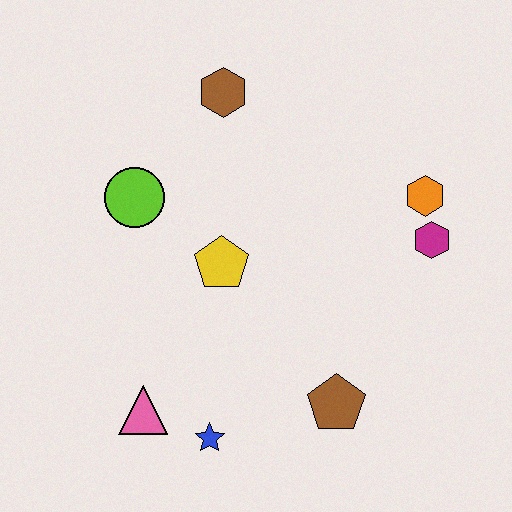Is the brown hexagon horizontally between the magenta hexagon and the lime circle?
Yes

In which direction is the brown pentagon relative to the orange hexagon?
The brown pentagon is below the orange hexagon.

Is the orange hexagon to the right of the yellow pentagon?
Yes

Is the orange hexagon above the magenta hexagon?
Yes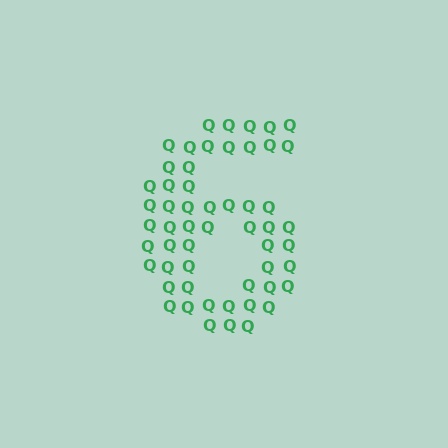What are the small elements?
The small elements are letter Q's.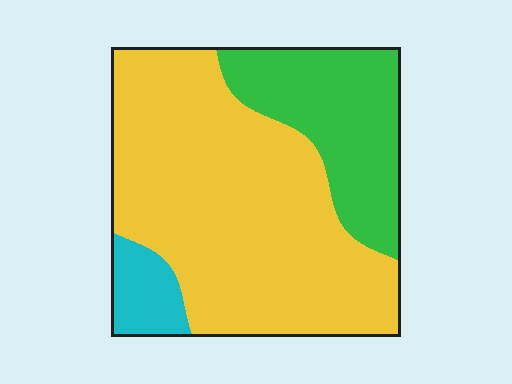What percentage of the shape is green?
Green takes up about one quarter (1/4) of the shape.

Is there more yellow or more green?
Yellow.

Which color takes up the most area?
Yellow, at roughly 65%.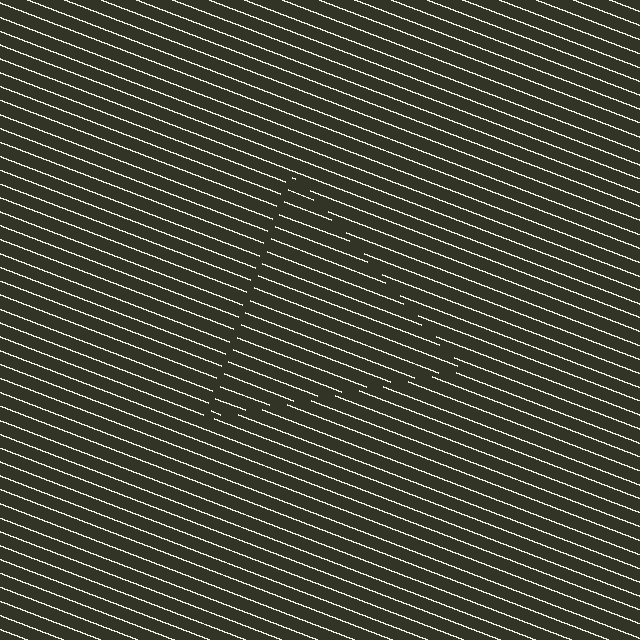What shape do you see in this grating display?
An illusory triangle. The interior of the shape contains the same grating, shifted by half a period — the contour is defined by the phase discontinuity where line-ends from the inner and outer gratings abut.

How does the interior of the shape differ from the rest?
The interior of the shape contains the same grating, shifted by half a period — the contour is defined by the phase discontinuity where line-ends from the inner and outer gratings abut.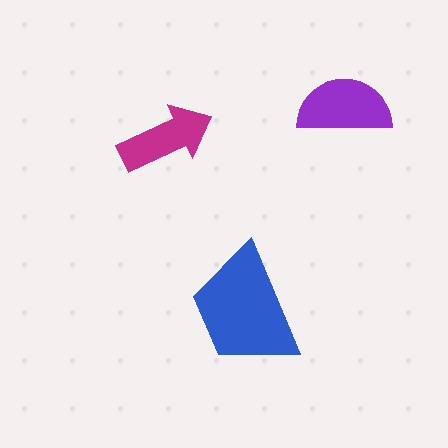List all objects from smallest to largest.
The magenta arrow, the purple semicircle, the blue trapezoid.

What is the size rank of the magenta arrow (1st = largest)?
3rd.